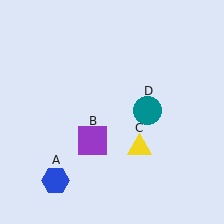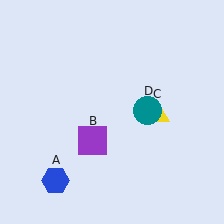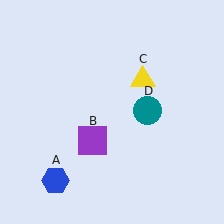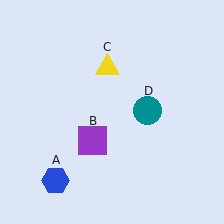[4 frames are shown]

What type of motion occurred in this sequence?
The yellow triangle (object C) rotated counterclockwise around the center of the scene.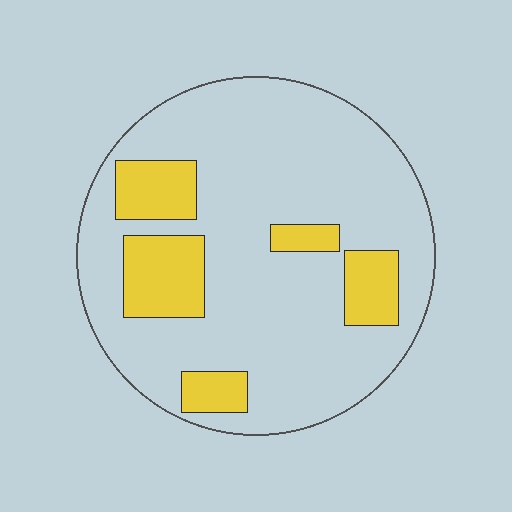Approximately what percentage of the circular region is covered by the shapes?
Approximately 20%.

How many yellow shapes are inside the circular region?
5.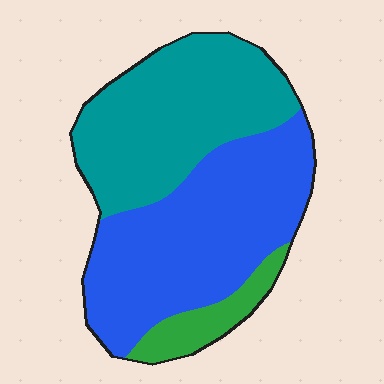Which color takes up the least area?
Green, at roughly 10%.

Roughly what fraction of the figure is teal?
Teal takes up about two fifths (2/5) of the figure.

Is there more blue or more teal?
Blue.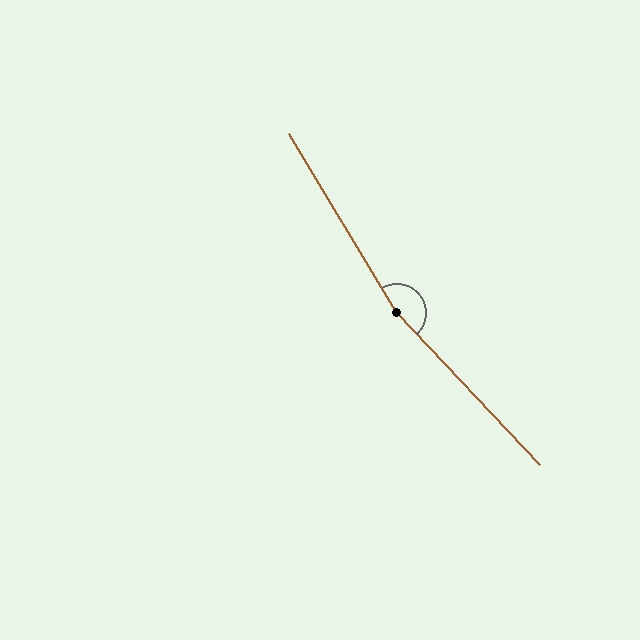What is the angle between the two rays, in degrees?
Approximately 168 degrees.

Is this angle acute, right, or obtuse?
It is obtuse.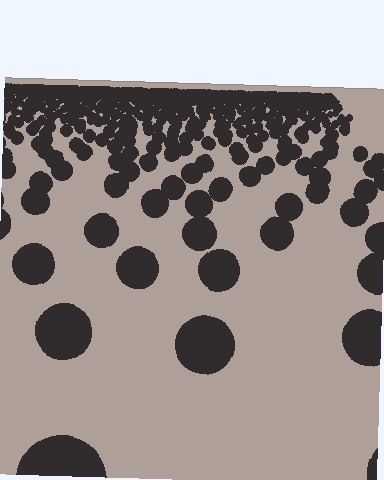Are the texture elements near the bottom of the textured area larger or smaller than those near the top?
Larger. Near the bottom, elements are closer to the viewer and appear at a bigger on-screen size.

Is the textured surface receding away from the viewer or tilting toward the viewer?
The surface is receding away from the viewer. Texture elements get smaller and denser toward the top.